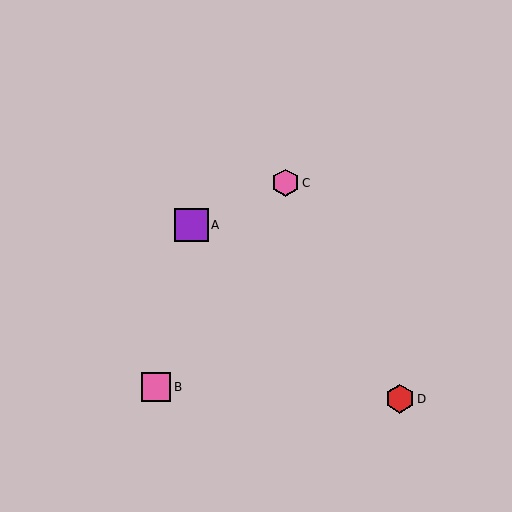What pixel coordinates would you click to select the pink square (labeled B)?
Click at (156, 387) to select the pink square B.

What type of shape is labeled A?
Shape A is a purple square.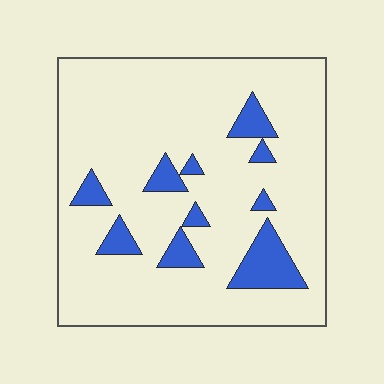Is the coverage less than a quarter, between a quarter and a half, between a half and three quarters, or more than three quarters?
Less than a quarter.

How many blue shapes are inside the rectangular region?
10.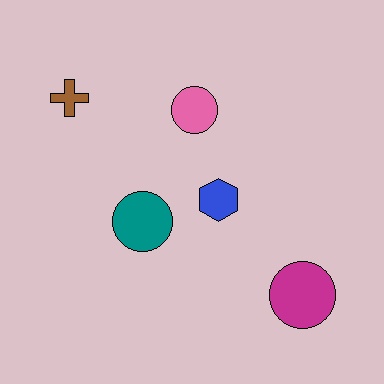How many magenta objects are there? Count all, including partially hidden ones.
There is 1 magenta object.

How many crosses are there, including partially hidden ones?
There is 1 cross.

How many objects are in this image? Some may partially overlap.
There are 5 objects.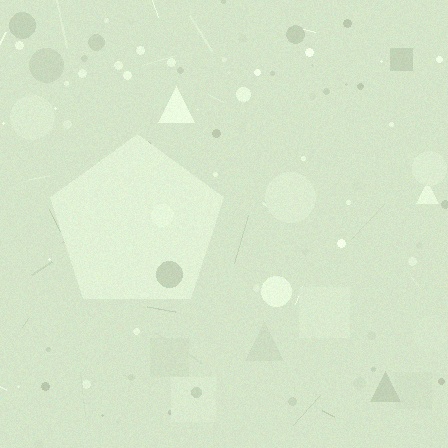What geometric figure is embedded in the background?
A pentagon is embedded in the background.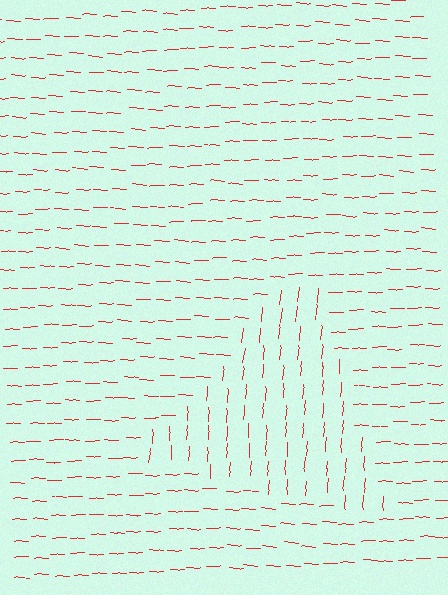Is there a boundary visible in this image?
Yes, there is a texture boundary formed by a change in line orientation.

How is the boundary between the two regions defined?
The boundary is defined purely by a change in line orientation (approximately 88 degrees difference). All lines are the same color and thickness.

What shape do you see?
I see a triangle.